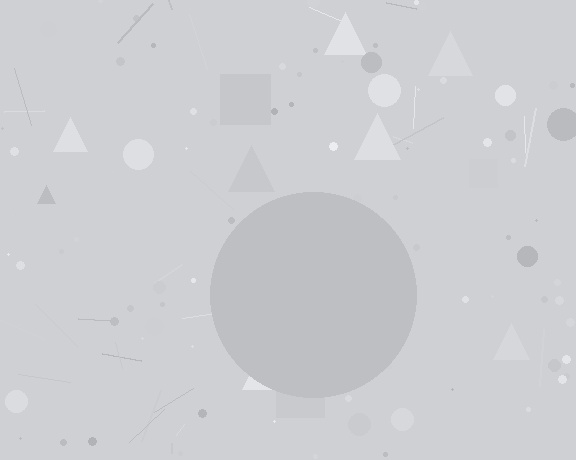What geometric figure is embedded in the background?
A circle is embedded in the background.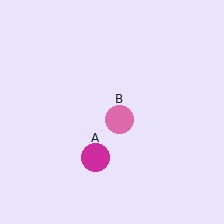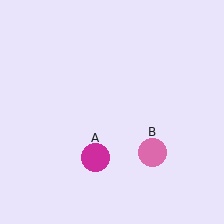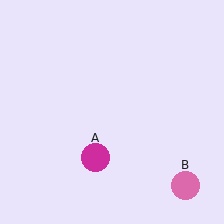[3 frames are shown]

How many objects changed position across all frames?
1 object changed position: pink circle (object B).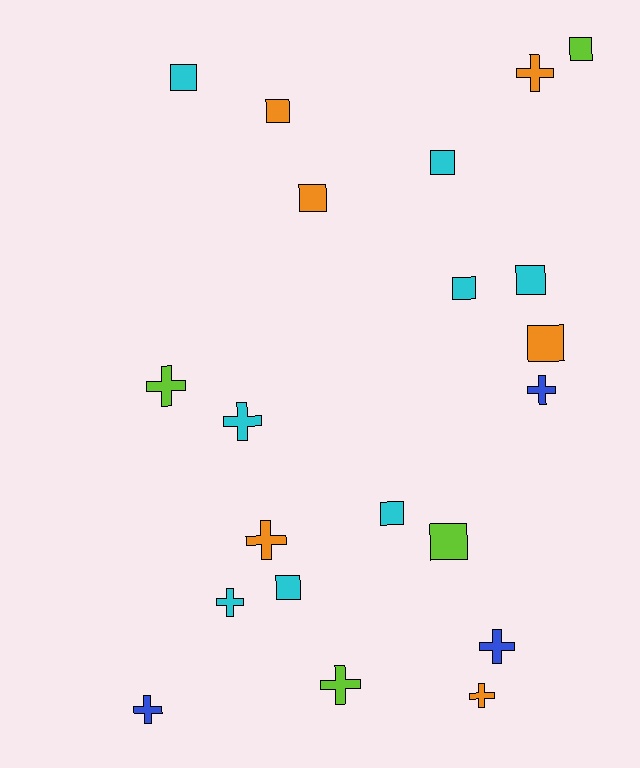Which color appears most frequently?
Cyan, with 8 objects.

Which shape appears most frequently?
Square, with 11 objects.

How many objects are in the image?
There are 21 objects.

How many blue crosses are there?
There are 3 blue crosses.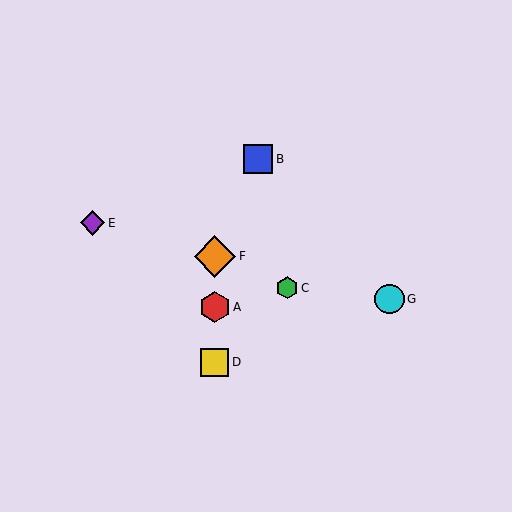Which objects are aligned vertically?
Objects A, D, F are aligned vertically.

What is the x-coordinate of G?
Object G is at x≈390.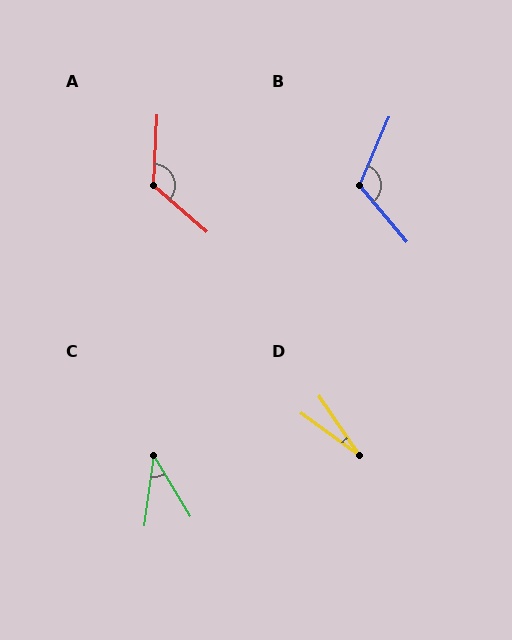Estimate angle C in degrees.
Approximately 38 degrees.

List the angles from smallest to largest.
D (20°), C (38°), B (116°), A (128°).